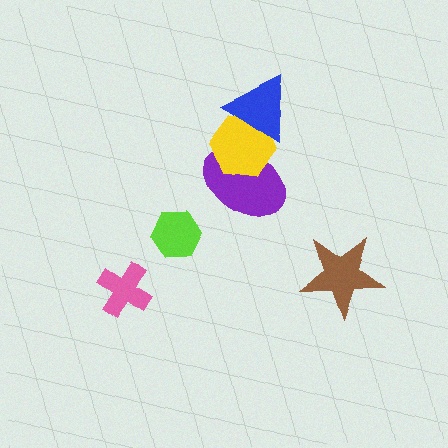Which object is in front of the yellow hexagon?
The blue triangle is in front of the yellow hexagon.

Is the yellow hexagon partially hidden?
Yes, it is partially covered by another shape.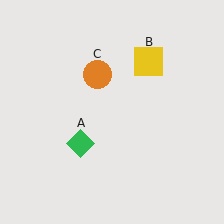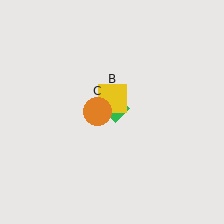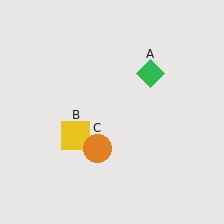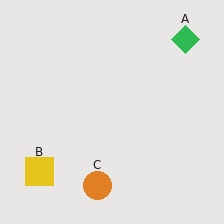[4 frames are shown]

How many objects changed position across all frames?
3 objects changed position: green diamond (object A), yellow square (object B), orange circle (object C).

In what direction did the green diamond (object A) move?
The green diamond (object A) moved up and to the right.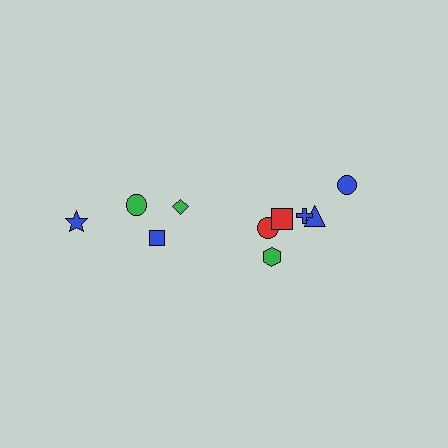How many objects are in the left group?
There are 4 objects.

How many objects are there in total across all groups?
There are 10 objects.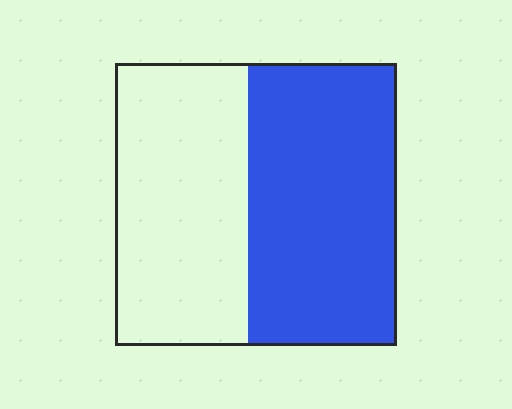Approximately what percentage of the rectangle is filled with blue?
Approximately 55%.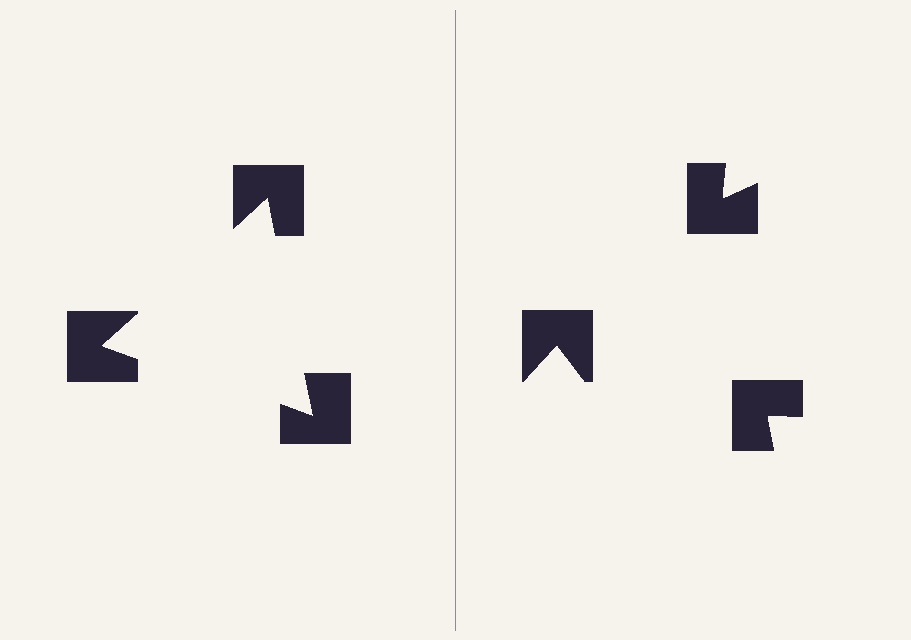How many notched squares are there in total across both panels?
6 — 3 on each side.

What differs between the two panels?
The notched squares are positioned identically on both sides; only the wedge orientations differ. On the left they align to a triangle; on the right they are misaligned.